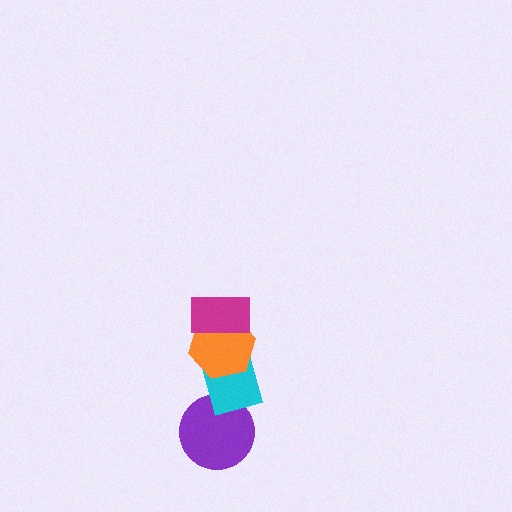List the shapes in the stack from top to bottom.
From top to bottom: the magenta rectangle, the orange hexagon, the cyan diamond, the purple circle.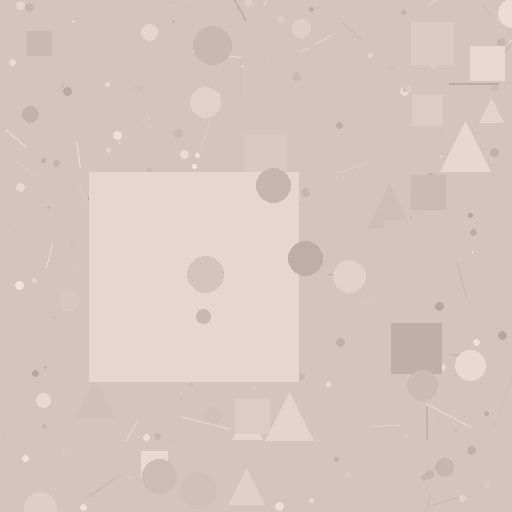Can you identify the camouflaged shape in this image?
The camouflaged shape is a square.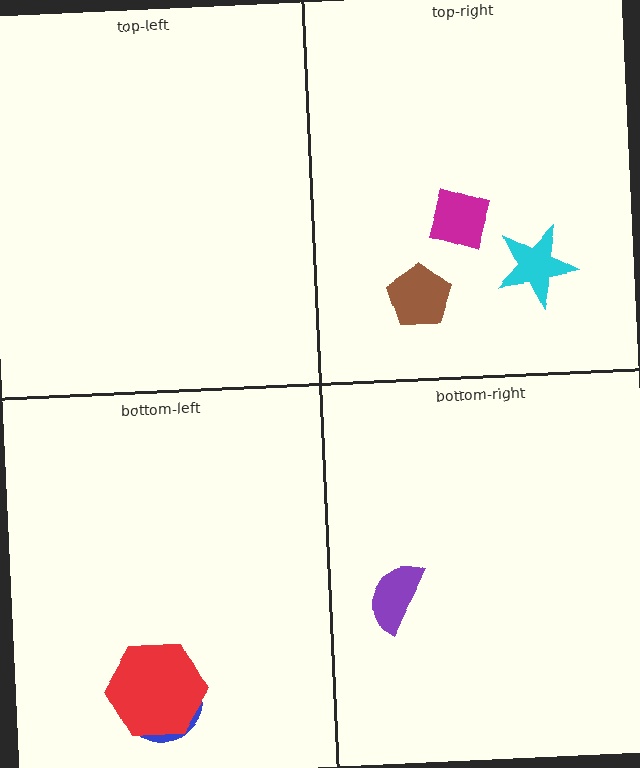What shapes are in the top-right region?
The brown pentagon, the cyan star, the magenta diamond.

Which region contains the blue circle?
The bottom-left region.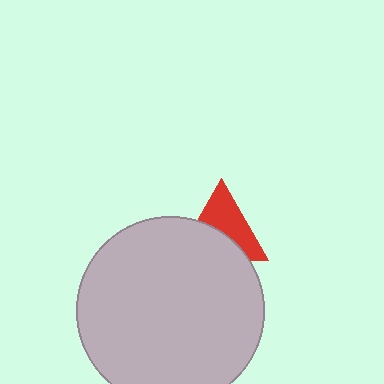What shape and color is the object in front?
The object in front is a light gray circle.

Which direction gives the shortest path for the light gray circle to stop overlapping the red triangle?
Moving down gives the shortest separation.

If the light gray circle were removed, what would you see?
You would see the complete red triangle.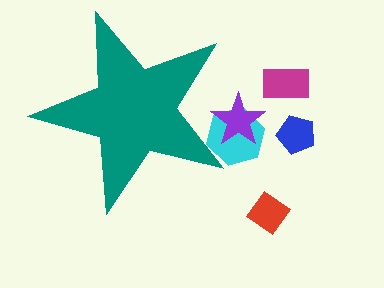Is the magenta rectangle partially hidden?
No, the magenta rectangle is fully visible.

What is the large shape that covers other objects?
A teal star.